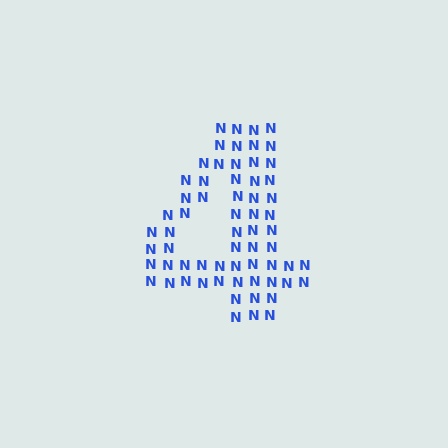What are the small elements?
The small elements are letter N's.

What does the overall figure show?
The overall figure shows the digit 4.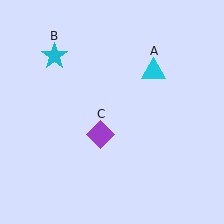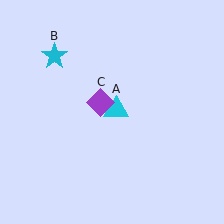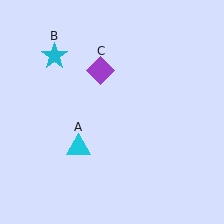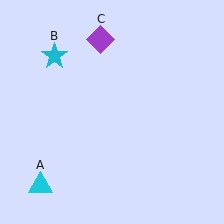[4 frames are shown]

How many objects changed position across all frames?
2 objects changed position: cyan triangle (object A), purple diamond (object C).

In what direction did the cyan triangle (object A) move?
The cyan triangle (object A) moved down and to the left.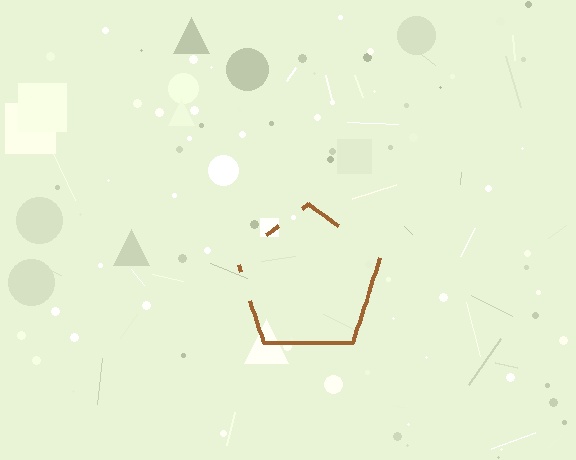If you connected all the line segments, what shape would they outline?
They would outline a pentagon.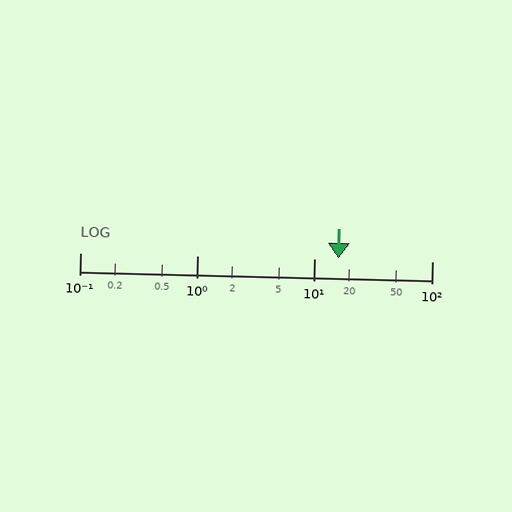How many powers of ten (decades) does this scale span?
The scale spans 3 decades, from 0.1 to 100.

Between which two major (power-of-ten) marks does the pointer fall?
The pointer is between 10 and 100.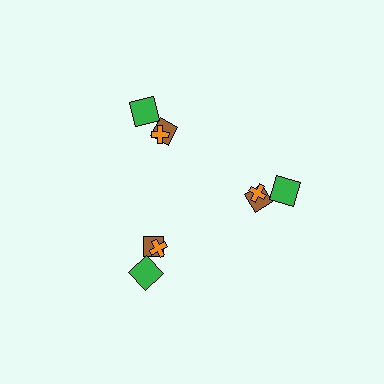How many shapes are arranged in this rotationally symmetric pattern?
There are 9 shapes, arranged in 3 groups of 3.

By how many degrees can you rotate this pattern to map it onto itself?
The pattern maps onto itself every 120 degrees of rotation.